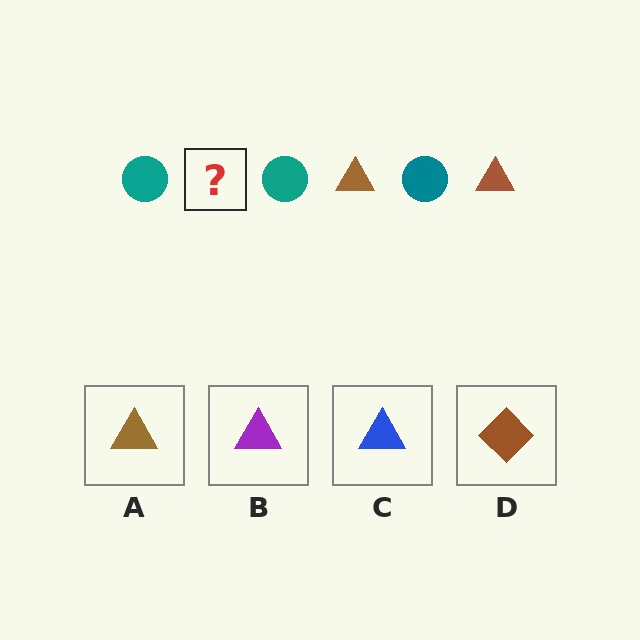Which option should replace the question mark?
Option A.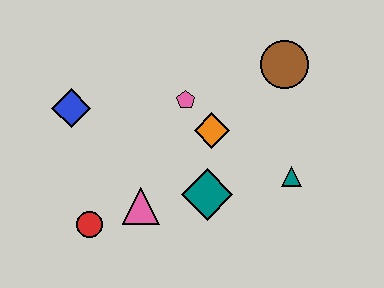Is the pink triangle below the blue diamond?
Yes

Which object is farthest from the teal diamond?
The blue diamond is farthest from the teal diamond.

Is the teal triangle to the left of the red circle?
No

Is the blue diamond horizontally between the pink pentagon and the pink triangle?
No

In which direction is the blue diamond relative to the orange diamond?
The blue diamond is to the left of the orange diamond.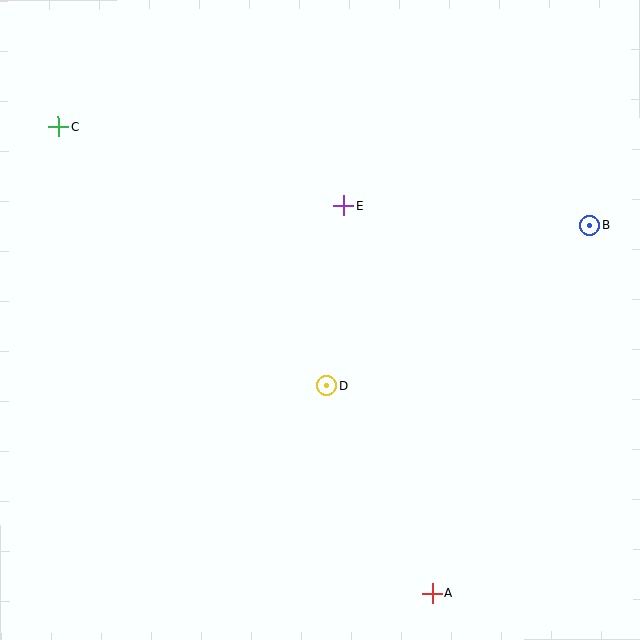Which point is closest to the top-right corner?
Point B is closest to the top-right corner.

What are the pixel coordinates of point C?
Point C is at (58, 126).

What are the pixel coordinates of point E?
Point E is at (343, 206).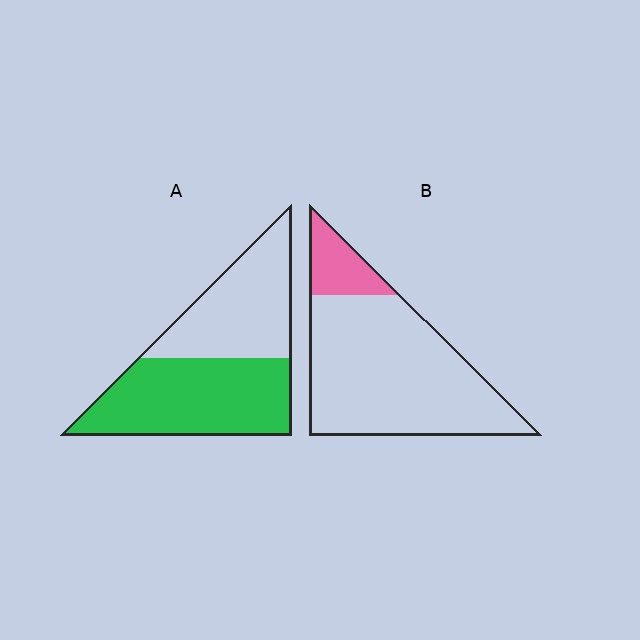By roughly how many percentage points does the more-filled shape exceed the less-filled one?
By roughly 40 percentage points (A over B).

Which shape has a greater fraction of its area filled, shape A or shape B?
Shape A.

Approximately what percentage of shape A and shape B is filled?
A is approximately 55% and B is approximately 15%.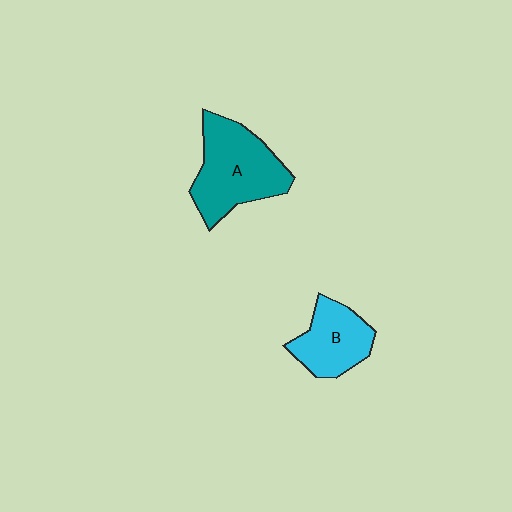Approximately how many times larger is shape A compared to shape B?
Approximately 1.5 times.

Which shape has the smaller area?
Shape B (cyan).